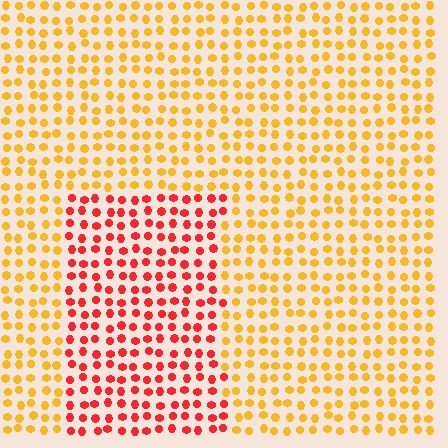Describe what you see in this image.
The image is filled with small yellow elements in a uniform arrangement. A rectangle-shaped region is visible where the elements are tinted to a slightly different hue, forming a subtle color boundary.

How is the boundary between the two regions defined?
The boundary is defined purely by a slight shift in hue (about 46 degrees). Spacing, size, and orientation are identical on both sides.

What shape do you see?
I see a rectangle.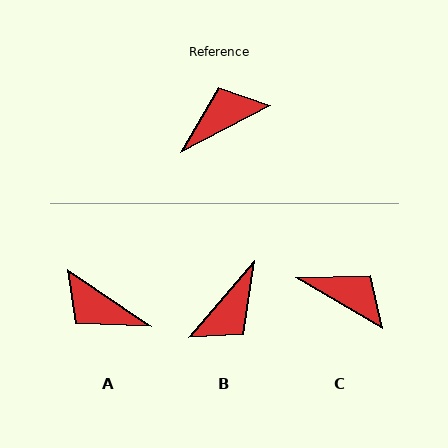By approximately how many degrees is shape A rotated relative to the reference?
Approximately 118 degrees counter-clockwise.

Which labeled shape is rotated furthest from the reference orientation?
B, about 158 degrees away.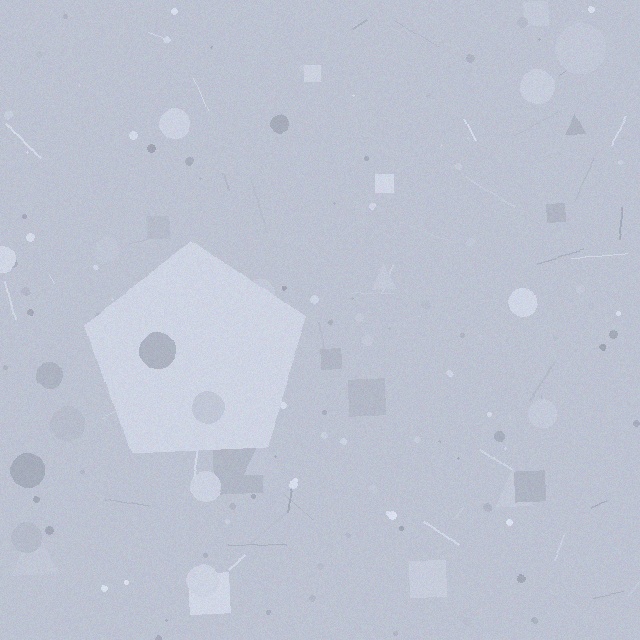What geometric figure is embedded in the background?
A pentagon is embedded in the background.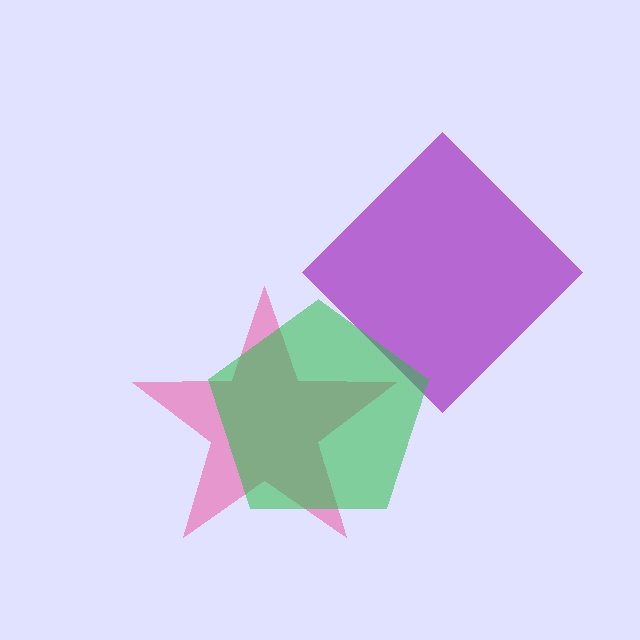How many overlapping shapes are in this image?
There are 3 overlapping shapes in the image.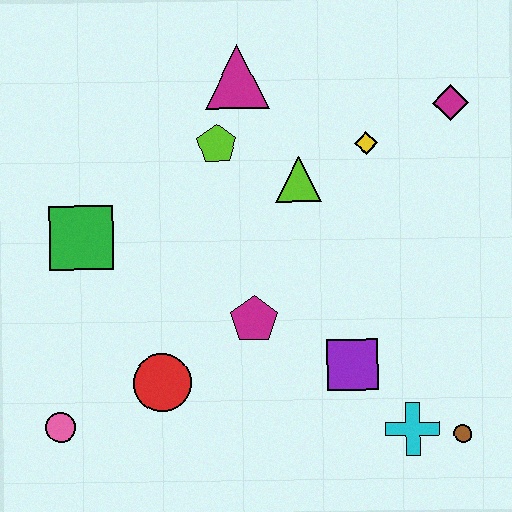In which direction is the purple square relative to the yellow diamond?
The purple square is below the yellow diamond.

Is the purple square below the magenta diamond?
Yes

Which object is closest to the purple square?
The cyan cross is closest to the purple square.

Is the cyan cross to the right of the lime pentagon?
Yes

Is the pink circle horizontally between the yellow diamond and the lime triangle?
No